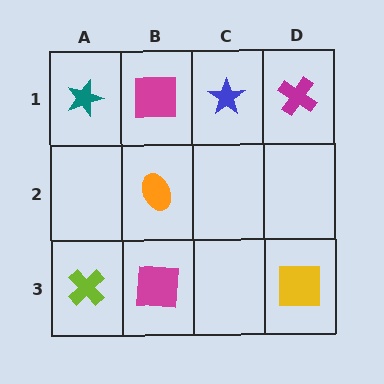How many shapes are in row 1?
4 shapes.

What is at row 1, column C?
A blue star.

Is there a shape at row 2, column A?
No, that cell is empty.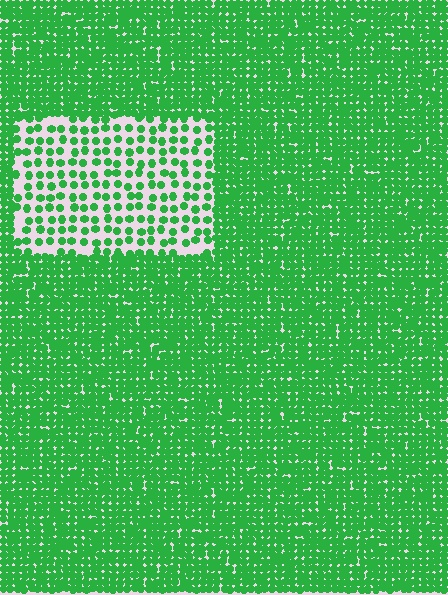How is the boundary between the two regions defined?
The boundary is defined by a change in element density (approximately 2.7x ratio). All elements are the same color, size, and shape.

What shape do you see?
I see a rectangle.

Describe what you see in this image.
The image contains small green elements arranged at two different densities. A rectangle-shaped region is visible where the elements are less densely packed than the surrounding area.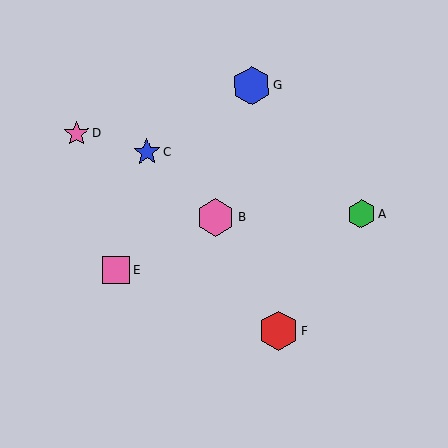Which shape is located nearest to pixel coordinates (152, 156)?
The blue star (labeled C) at (147, 152) is nearest to that location.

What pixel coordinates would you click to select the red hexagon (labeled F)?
Click at (278, 331) to select the red hexagon F.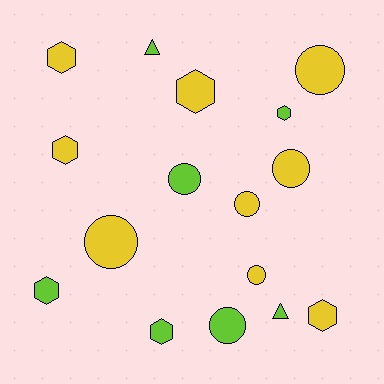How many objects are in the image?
There are 16 objects.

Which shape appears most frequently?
Hexagon, with 7 objects.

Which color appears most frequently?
Yellow, with 9 objects.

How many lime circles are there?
There are 2 lime circles.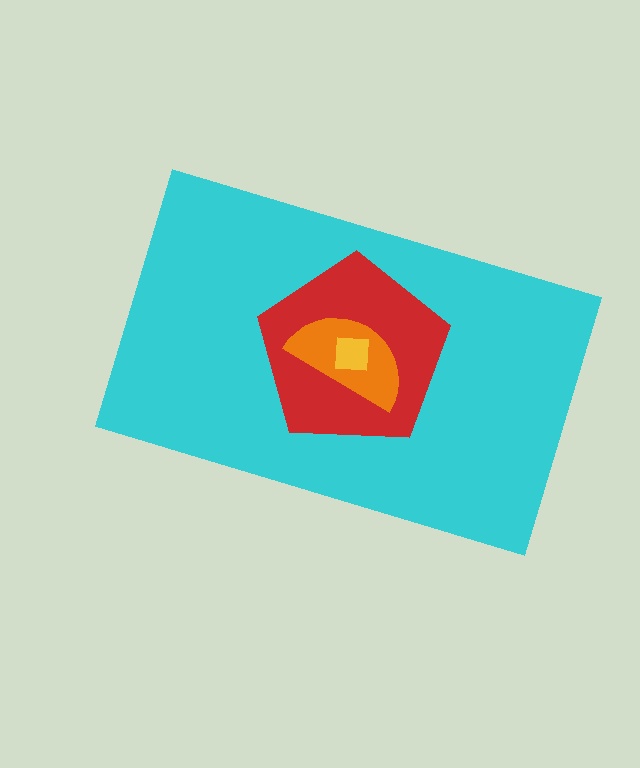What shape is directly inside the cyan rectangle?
The red pentagon.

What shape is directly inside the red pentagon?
The orange semicircle.